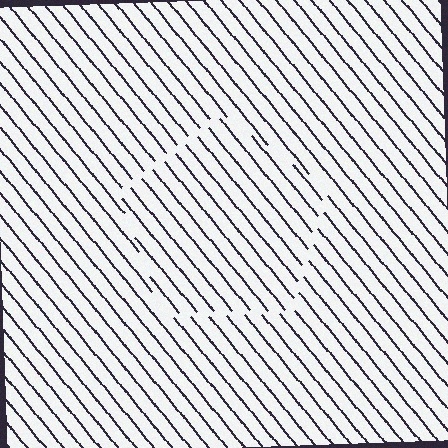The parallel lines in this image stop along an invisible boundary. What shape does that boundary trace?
An illusory pentagon. The interior of the shape contains the same grating, shifted by half a period — the contour is defined by the phase discontinuity where line-ends from the inner and outer gratings abut.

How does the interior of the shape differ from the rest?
The interior of the shape contains the same grating, shifted by half a period — the contour is defined by the phase discontinuity where line-ends from the inner and outer gratings abut.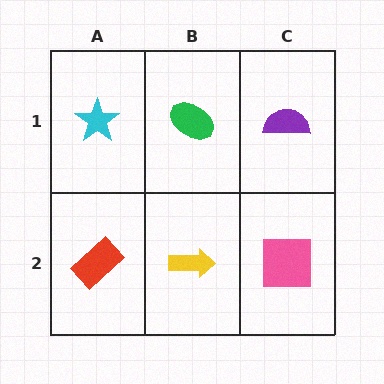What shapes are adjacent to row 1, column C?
A pink square (row 2, column C), a green ellipse (row 1, column B).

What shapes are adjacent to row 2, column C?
A purple semicircle (row 1, column C), a yellow arrow (row 2, column B).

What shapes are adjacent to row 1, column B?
A yellow arrow (row 2, column B), a cyan star (row 1, column A), a purple semicircle (row 1, column C).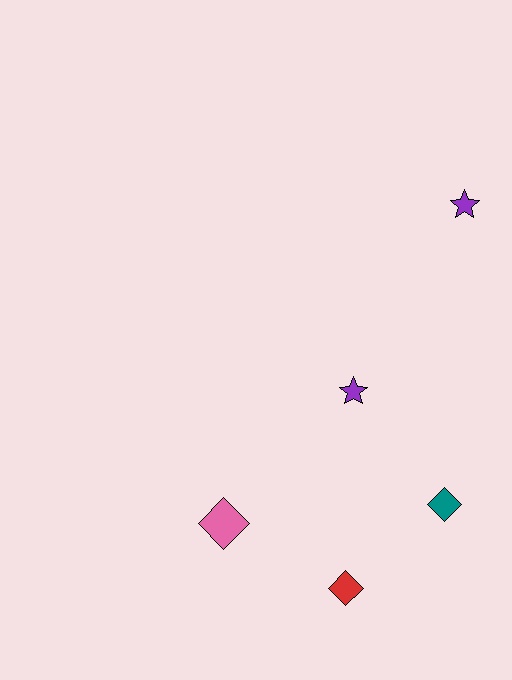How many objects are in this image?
There are 5 objects.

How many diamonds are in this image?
There are 3 diamonds.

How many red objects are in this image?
There is 1 red object.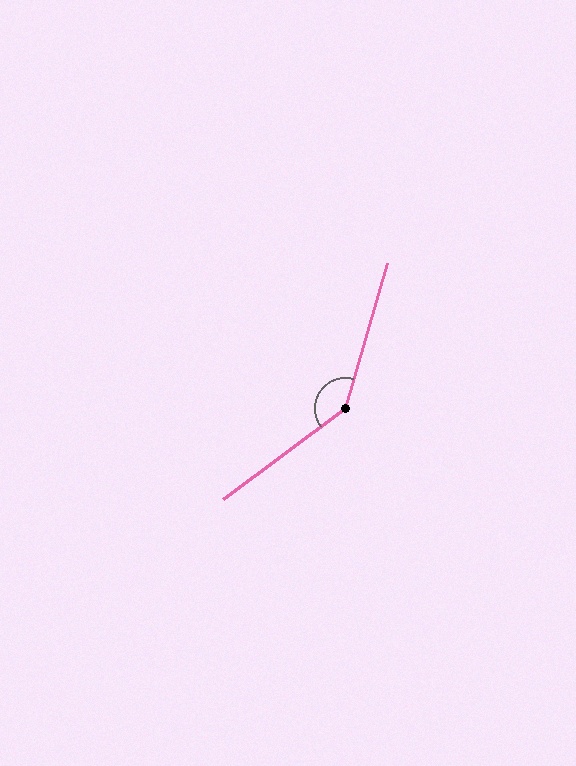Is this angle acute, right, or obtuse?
It is obtuse.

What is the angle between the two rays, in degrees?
Approximately 143 degrees.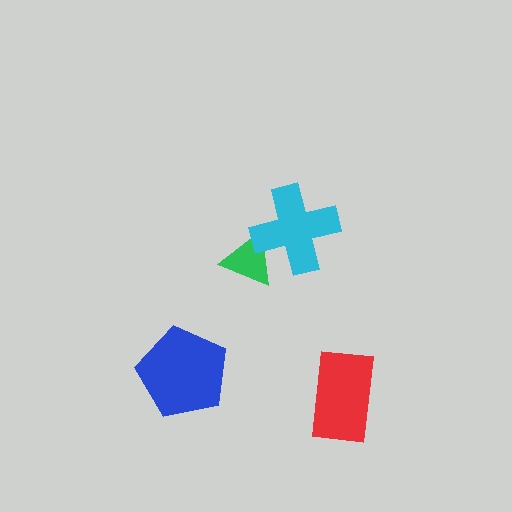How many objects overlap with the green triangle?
1 object overlaps with the green triangle.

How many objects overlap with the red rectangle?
0 objects overlap with the red rectangle.